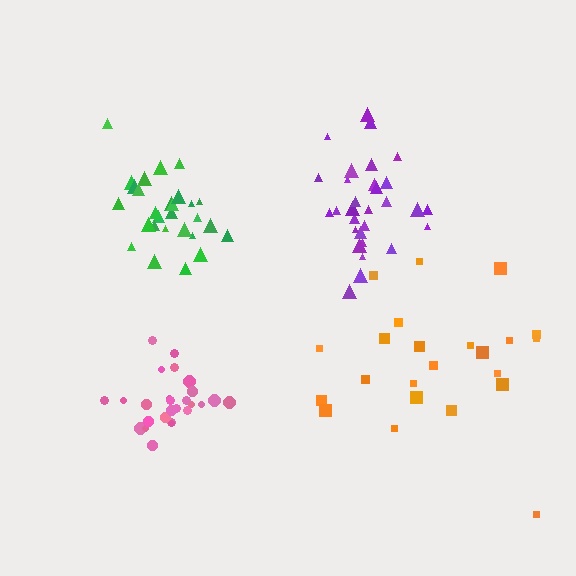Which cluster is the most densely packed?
Pink.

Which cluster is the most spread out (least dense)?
Orange.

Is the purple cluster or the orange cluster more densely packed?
Purple.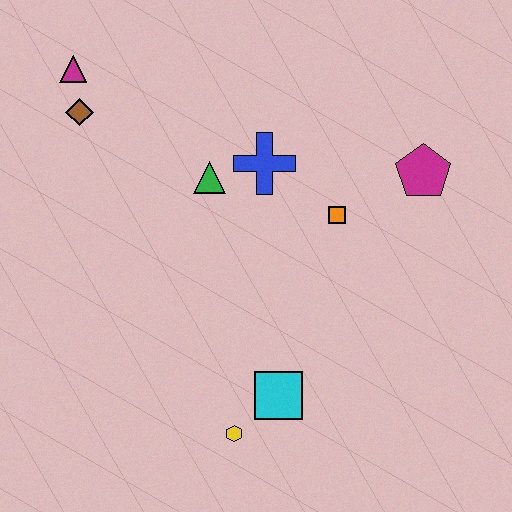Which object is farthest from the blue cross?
The yellow hexagon is farthest from the blue cross.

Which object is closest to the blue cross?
The green triangle is closest to the blue cross.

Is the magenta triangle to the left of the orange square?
Yes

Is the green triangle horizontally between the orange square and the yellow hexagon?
No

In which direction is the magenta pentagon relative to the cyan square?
The magenta pentagon is above the cyan square.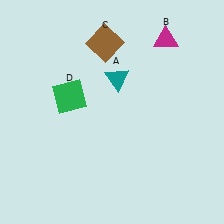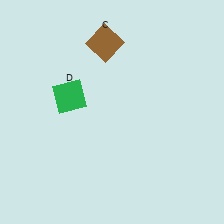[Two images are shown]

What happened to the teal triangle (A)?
The teal triangle (A) was removed in Image 2. It was in the top-right area of Image 1.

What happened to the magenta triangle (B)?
The magenta triangle (B) was removed in Image 2. It was in the top-right area of Image 1.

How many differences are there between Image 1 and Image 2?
There are 2 differences between the two images.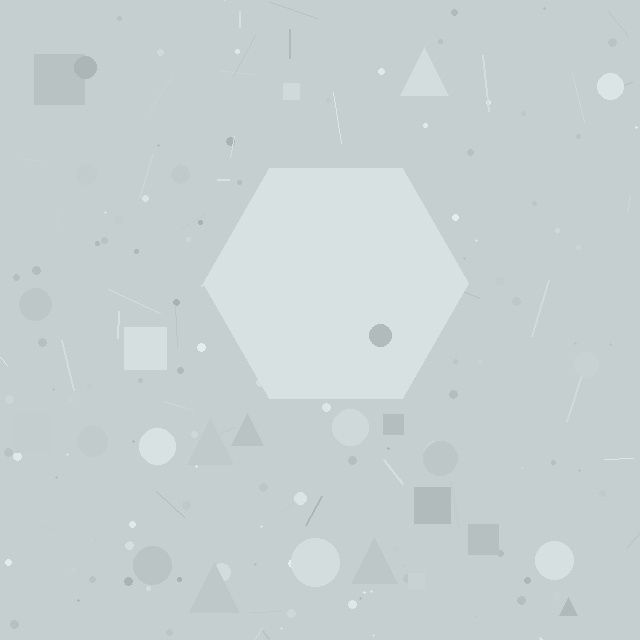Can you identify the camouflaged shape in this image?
The camouflaged shape is a hexagon.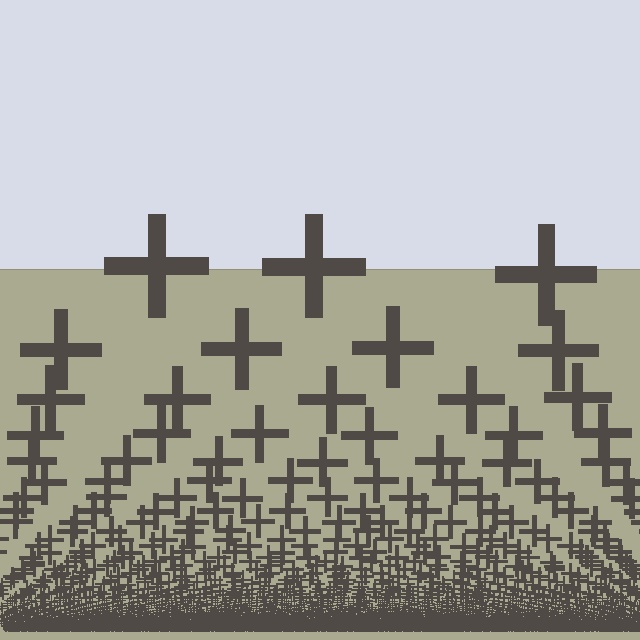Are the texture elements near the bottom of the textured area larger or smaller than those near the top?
Smaller. The gradient is inverted — elements near the bottom are smaller and denser.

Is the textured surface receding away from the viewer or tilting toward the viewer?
The surface appears to tilt toward the viewer. Texture elements get larger and sparser toward the top.